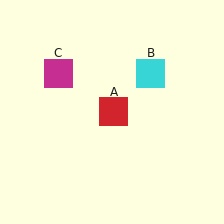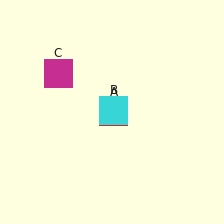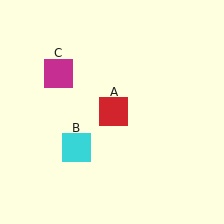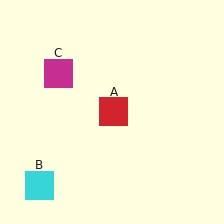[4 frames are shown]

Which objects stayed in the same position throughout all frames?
Red square (object A) and magenta square (object C) remained stationary.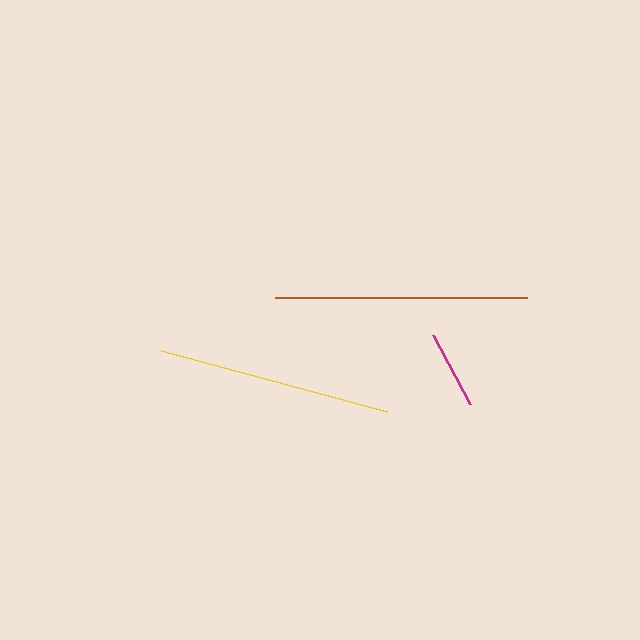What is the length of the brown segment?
The brown segment is approximately 251 pixels long.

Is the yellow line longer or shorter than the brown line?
The brown line is longer than the yellow line.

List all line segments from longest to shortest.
From longest to shortest: brown, yellow, magenta.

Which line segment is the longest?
The brown line is the longest at approximately 251 pixels.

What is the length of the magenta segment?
The magenta segment is approximately 78 pixels long.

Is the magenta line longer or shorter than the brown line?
The brown line is longer than the magenta line.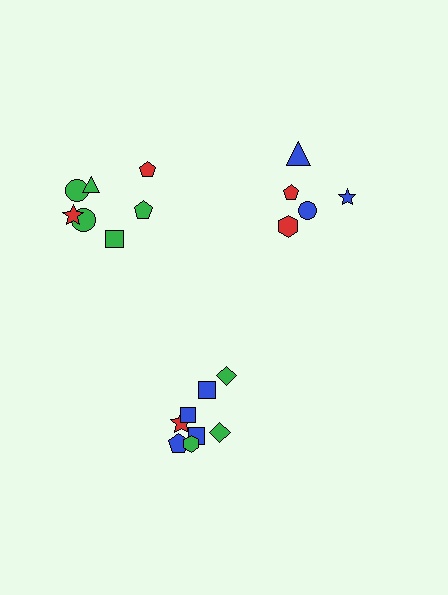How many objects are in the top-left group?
There are 7 objects.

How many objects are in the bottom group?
There are 8 objects.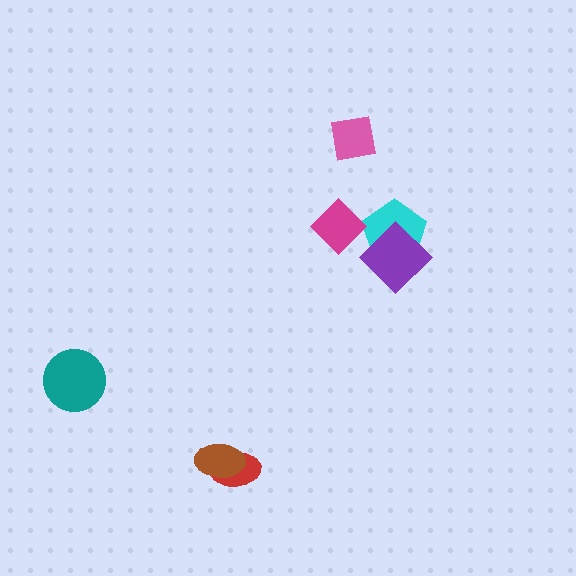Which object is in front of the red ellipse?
The brown ellipse is in front of the red ellipse.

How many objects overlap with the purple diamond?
1 object overlaps with the purple diamond.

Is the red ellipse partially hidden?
Yes, it is partially covered by another shape.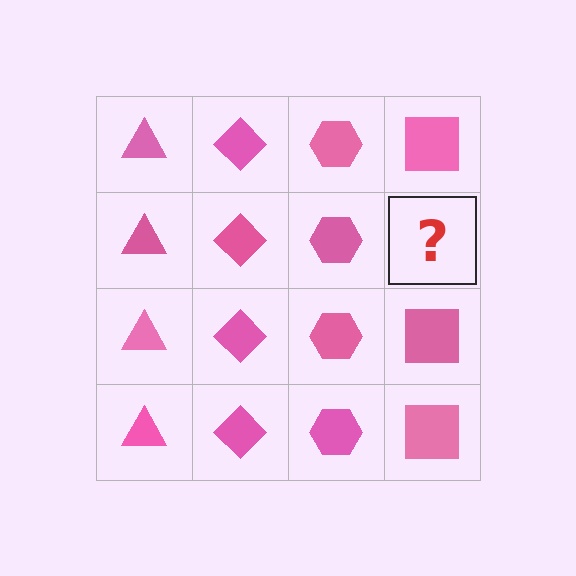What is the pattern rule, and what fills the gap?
The rule is that each column has a consistent shape. The gap should be filled with a pink square.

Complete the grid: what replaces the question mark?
The question mark should be replaced with a pink square.